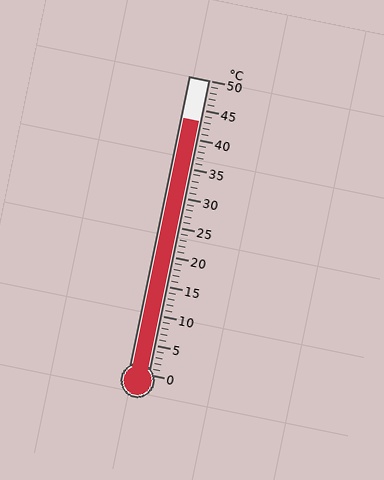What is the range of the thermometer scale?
The thermometer scale ranges from 0°C to 50°C.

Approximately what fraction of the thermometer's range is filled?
The thermometer is filled to approximately 85% of its range.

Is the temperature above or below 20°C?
The temperature is above 20°C.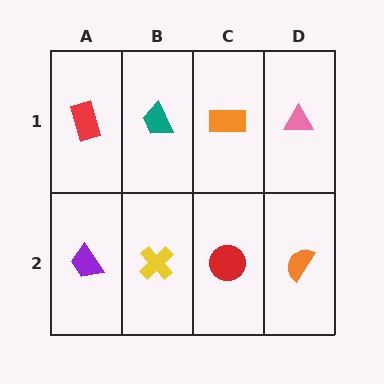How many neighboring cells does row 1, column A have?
2.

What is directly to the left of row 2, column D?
A red circle.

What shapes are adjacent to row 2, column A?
A red rectangle (row 1, column A), a yellow cross (row 2, column B).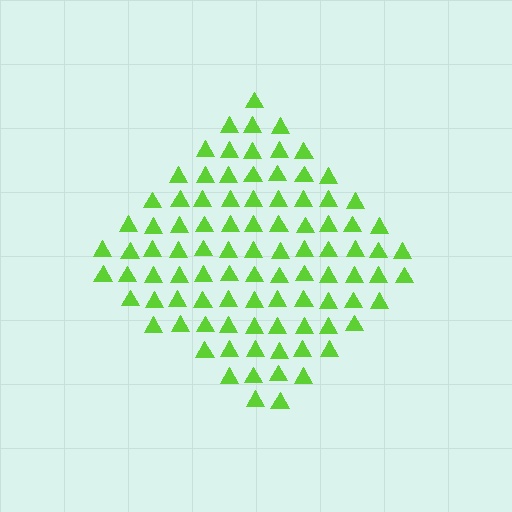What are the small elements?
The small elements are triangles.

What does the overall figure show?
The overall figure shows a diamond.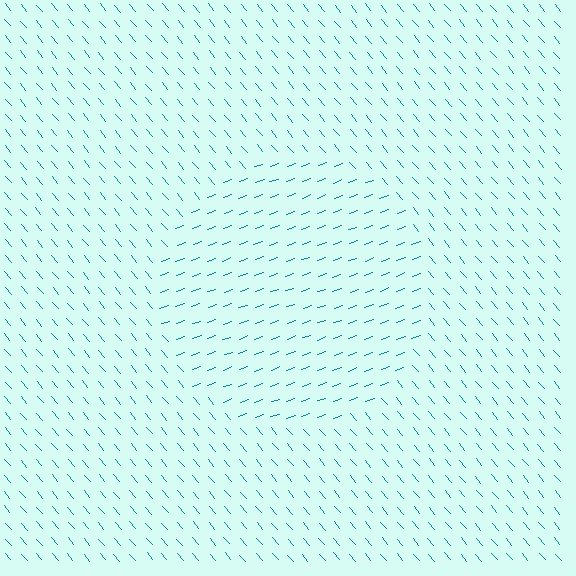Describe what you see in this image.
The image is filled with small teal line segments. A circle region in the image has lines oriented differently from the surrounding lines, creating a visible texture boundary.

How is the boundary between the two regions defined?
The boundary is defined purely by a change in line orientation (approximately 70 degrees difference). All lines are the same color and thickness.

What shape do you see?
I see a circle.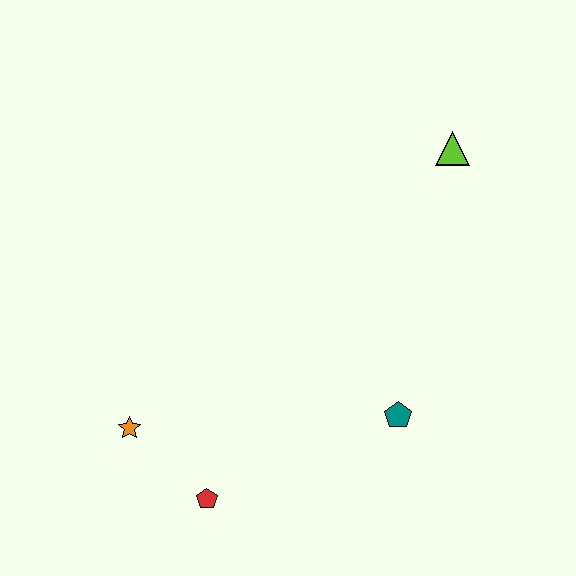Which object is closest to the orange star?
The red pentagon is closest to the orange star.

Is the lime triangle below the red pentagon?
No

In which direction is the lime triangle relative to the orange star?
The lime triangle is to the right of the orange star.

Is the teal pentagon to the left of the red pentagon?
No